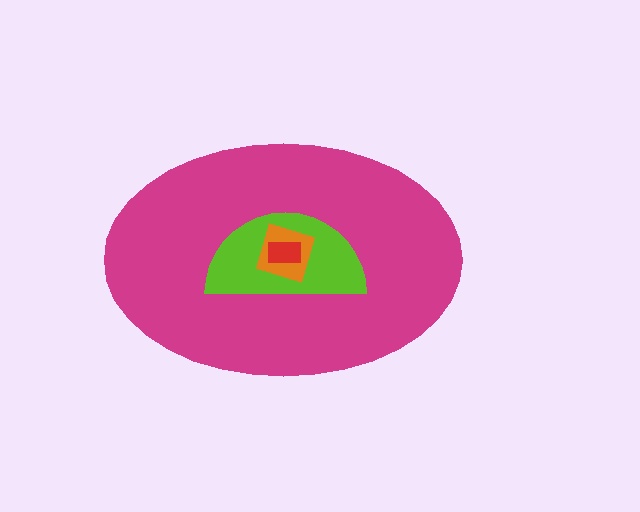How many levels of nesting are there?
4.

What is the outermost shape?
The magenta ellipse.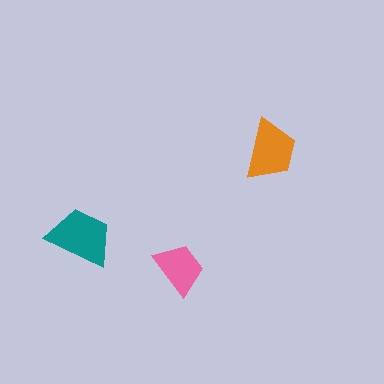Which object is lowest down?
The pink trapezoid is bottommost.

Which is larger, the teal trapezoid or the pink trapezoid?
The teal one.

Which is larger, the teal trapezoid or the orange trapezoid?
The teal one.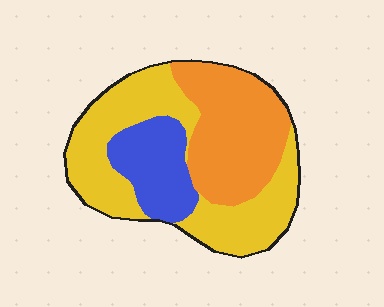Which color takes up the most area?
Yellow, at roughly 45%.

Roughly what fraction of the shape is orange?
Orange covers roughly 35% of the shape.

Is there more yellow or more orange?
Yellow.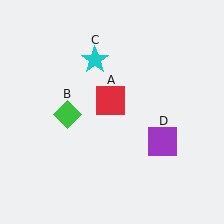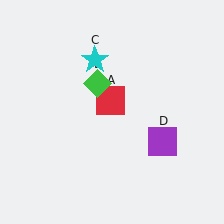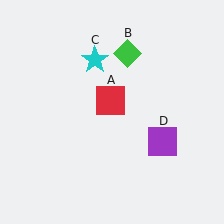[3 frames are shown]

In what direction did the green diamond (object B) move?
The green diamond (object B) moved up and to the right.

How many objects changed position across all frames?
1 object changed position: green diamond (object B).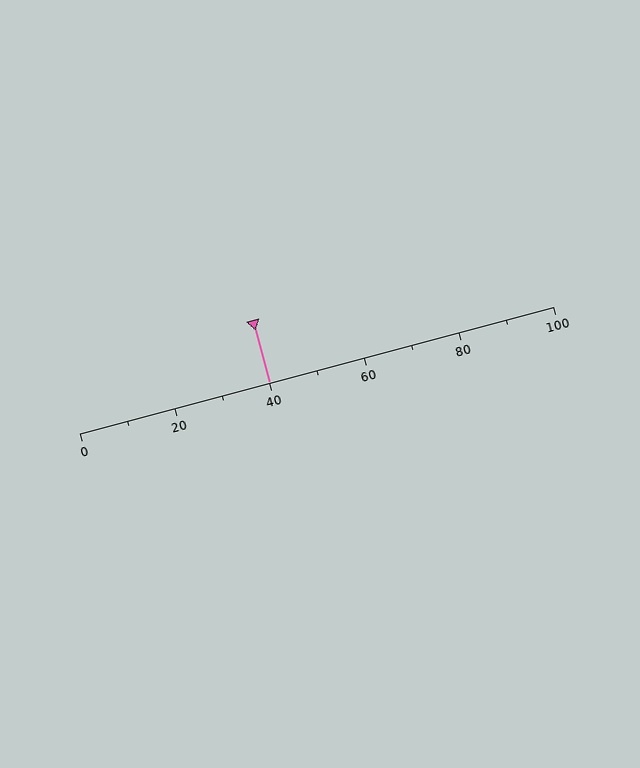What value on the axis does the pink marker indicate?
The marker indicates approximately 40.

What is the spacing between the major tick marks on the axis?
The major ticks are spaced 20 apart.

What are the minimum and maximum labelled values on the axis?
The axis runs from 0 to 100.